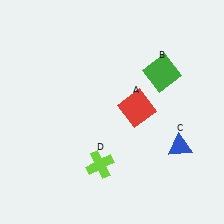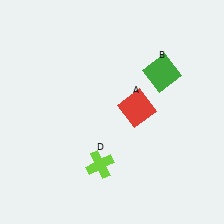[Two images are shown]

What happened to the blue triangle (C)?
The blue triangle (C) was removed in Image 2. It was in the bottom-right area of Image 1.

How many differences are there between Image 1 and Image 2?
There is 1 difference between the two images.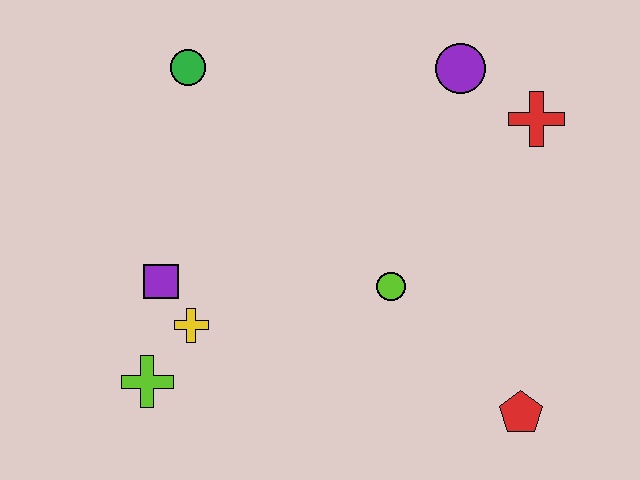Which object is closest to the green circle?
The purple square is closest to the green circle.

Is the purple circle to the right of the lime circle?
Yes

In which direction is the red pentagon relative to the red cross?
The red pentagon is below the red cross.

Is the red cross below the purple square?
No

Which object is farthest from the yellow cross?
The red cross is farthest from the yellow cross.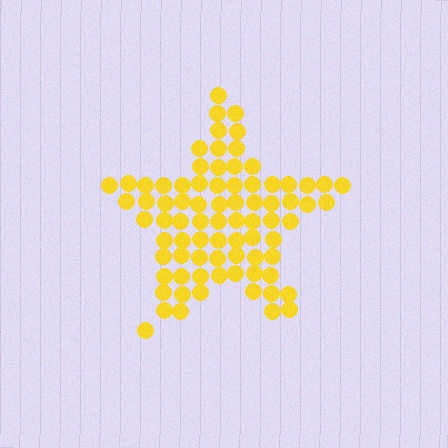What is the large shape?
The large shape is a star.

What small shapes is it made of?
It is made of small circles.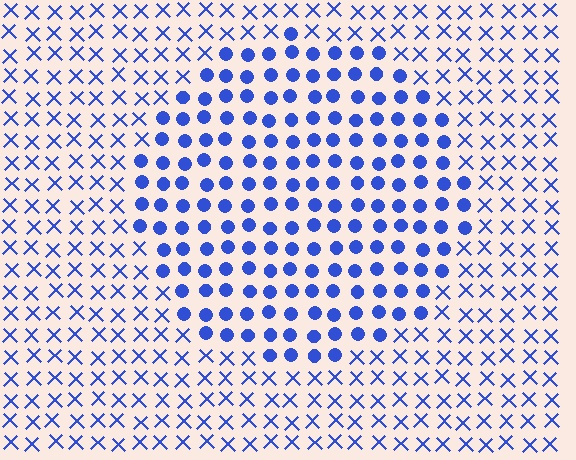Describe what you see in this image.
The image is filled with small blue elements arranged in a uniform grid. A circle-shaped region contains circles, while the surrounding area contains X marks. The boundary is defined purely by the change in element shape.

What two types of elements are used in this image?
The image uses circles inside the circle region and X marks outside it.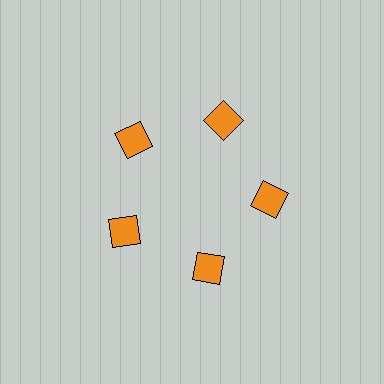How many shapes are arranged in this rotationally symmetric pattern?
There are 5 shapes, arranged in 5 groups of 1.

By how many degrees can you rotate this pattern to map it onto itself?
The pattern maps onto itself every 72 degrees of rotation.